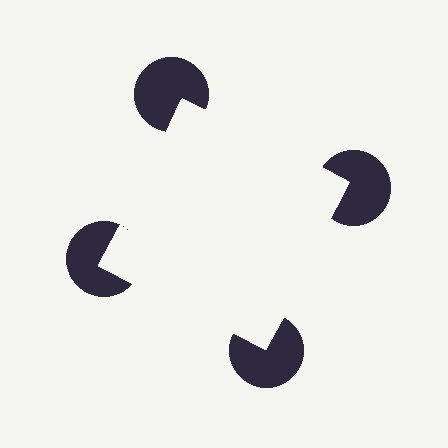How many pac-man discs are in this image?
There are 4 — one at each vertex of the illusory square.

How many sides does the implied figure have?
4 sides.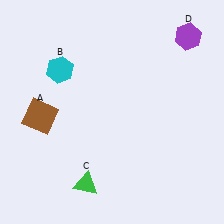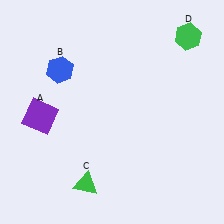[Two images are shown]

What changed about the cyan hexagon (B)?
In Image 1, B is cyan. In Image 2, it changed to blue.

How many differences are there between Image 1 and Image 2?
There are 3 differences between the two images.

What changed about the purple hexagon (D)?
In Image 1, D is purple. In Image 2, it changed to green.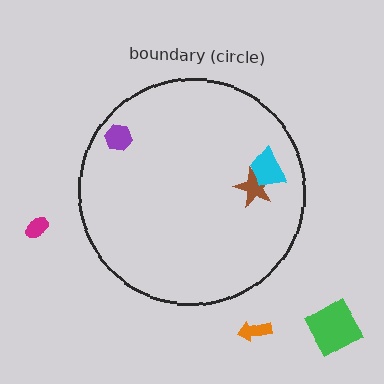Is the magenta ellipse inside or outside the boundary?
Outside.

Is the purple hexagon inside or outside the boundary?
Inside.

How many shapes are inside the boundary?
3 inside, 3 outside.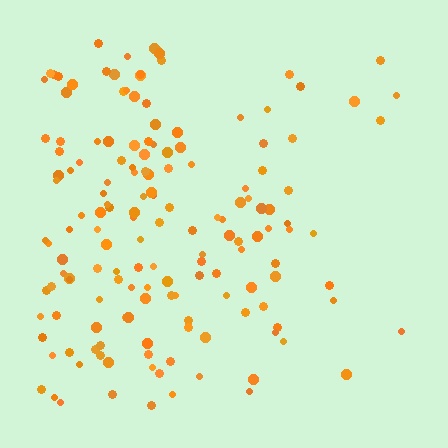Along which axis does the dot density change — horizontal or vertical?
Horizontal.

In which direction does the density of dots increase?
From right to left, with the left side densest.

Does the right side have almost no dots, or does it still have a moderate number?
Still a moderate number, just noticeably fewer than the left.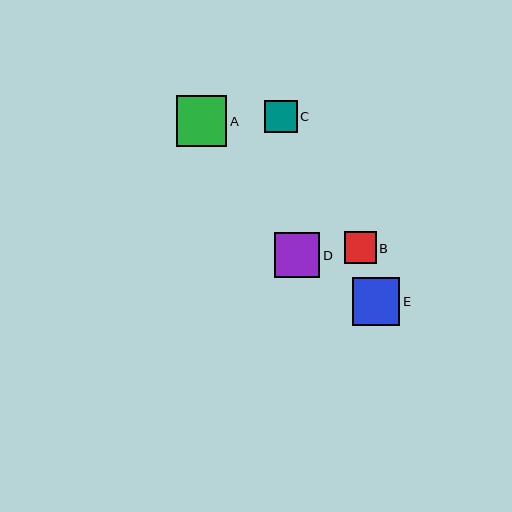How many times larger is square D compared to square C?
Square D is approximately 1.4 times the size of square C.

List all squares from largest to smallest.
From largest to smallest: A, E, D, C, B.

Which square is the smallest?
Square B is the smallest with a size of approximately 31 pixels.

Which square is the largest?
Square A is the largest with a size of approximately 51 pixels.